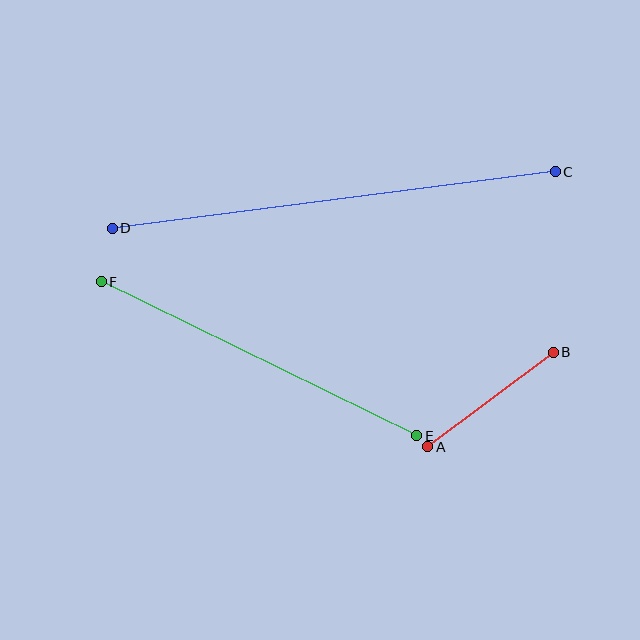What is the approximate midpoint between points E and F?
The midpoint is at approximately (259, 359) pixels.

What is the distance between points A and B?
The distance is approximately 157 pixels.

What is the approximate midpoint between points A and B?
The midpoint is at approximately (490, 399) pixels.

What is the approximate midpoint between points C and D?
The midpoint is at approximately (334, 200) pixels.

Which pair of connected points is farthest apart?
Points C and D are farthest apart.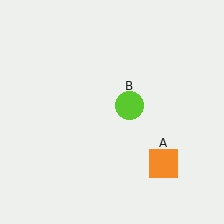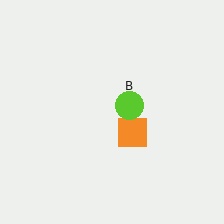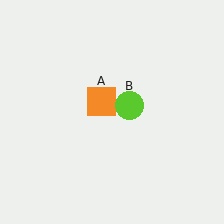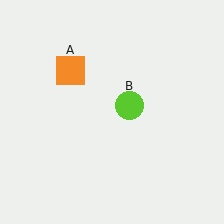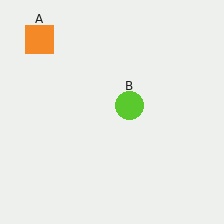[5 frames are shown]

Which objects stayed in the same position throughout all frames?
Lime circle (object B) remained stationary.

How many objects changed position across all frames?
1 object changed position: orange square (object A).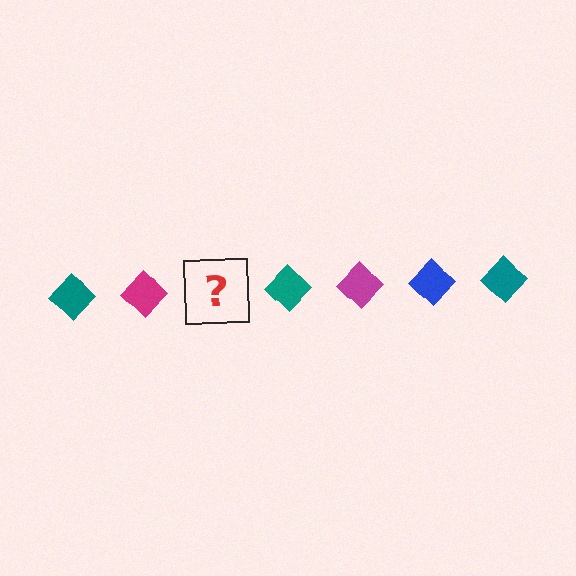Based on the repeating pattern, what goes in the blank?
The blank should be a blue diamond.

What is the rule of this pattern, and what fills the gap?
The rule is that the pattern cycles through teal, magenta, blue diamonds. The gap should be filled with a blue diamond.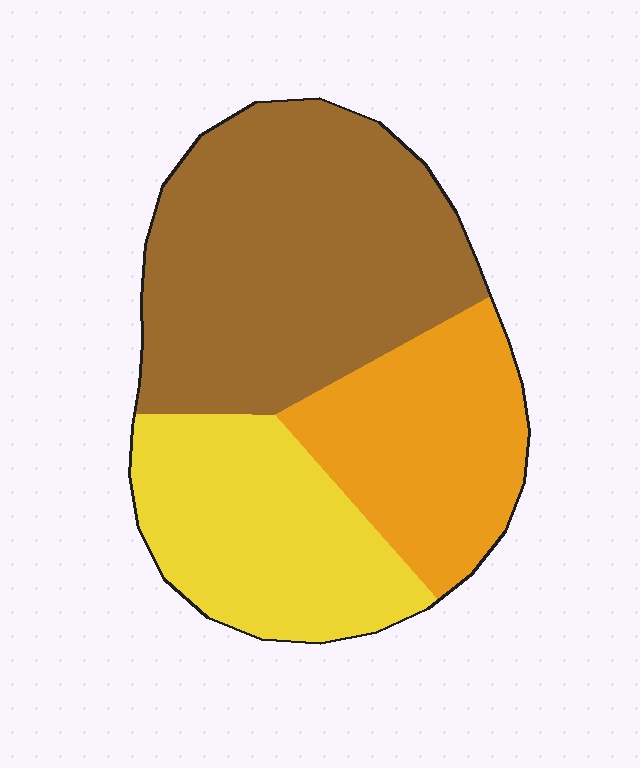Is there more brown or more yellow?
Brown.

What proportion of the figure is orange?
Orange takes up between a quarter and a half of the figure.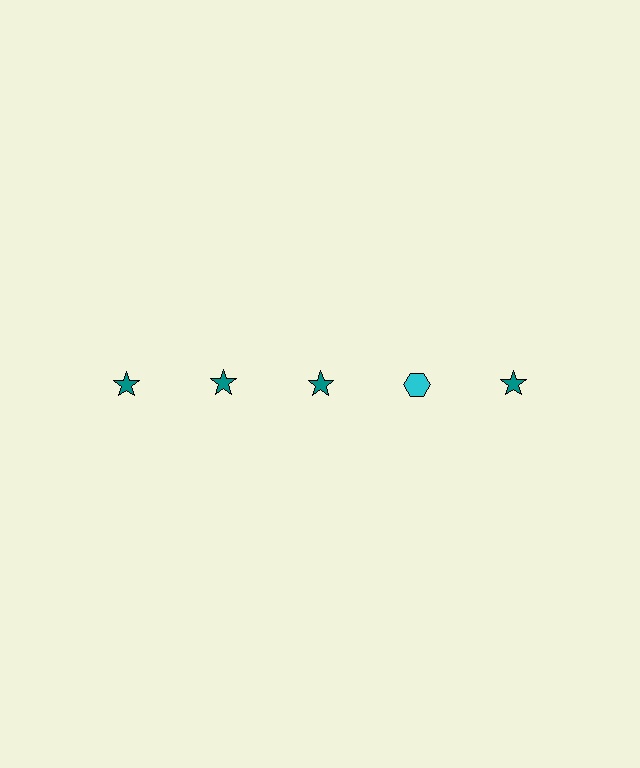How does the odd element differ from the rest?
It differs in both color (cyan instead of teal) and shape (hexagon instead of star).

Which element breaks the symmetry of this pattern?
The cyan hexagon in the top row, second from right column breaks the symmetry. All other shapes are teal stars.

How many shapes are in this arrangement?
There are 5 shapes arranged in a grid pattern.